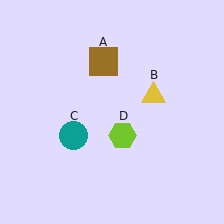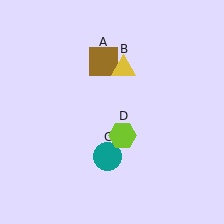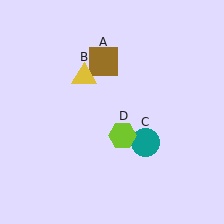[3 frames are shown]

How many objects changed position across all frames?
2 objects changed position: yellow triangle (object B), teal circle (object C).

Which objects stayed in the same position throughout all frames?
Brown square (object A) and lime hexagon (object D) remained stationary.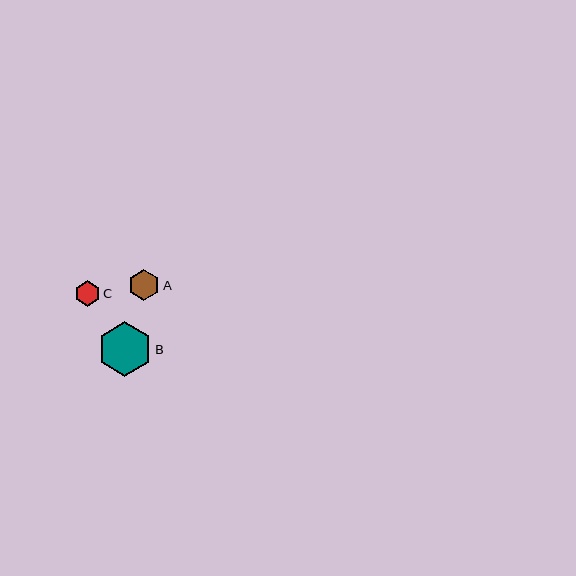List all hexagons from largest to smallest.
From largest to smallest: B, A, C.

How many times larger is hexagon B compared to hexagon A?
Hexagon B is approximately 1.7 times the size of hexagon A.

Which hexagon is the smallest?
Hexagon C is the smallest with a size of approximately 25 pixels.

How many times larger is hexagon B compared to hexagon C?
Hexagon B is approximately 2.2 times the size of hexagon C.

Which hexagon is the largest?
Hexagon B is the largest with a size of approximately 55 pixels.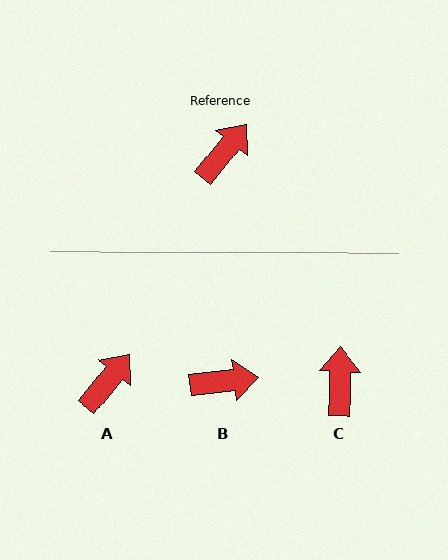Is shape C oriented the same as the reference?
No, it is off by about 38 degrees.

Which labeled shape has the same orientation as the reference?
A.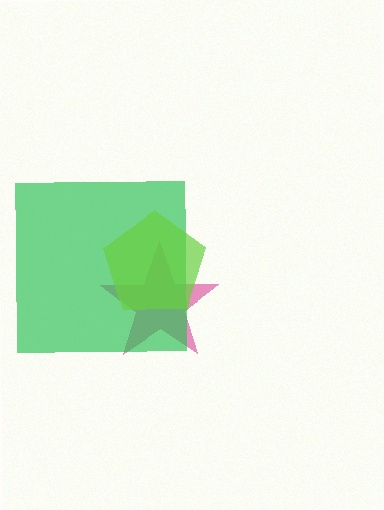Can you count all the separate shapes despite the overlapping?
Yes, there are 3 separate shapes.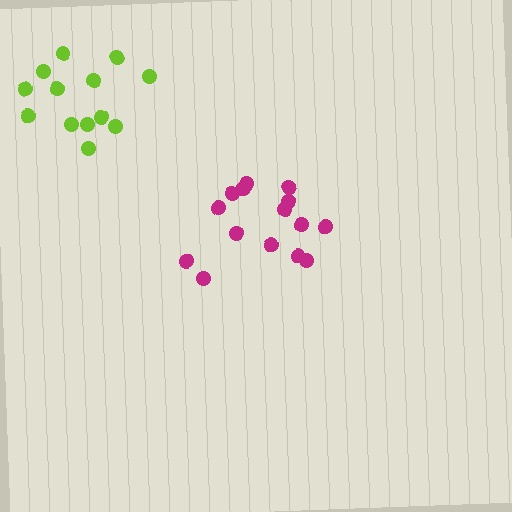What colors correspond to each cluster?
The clusters are colored: magenta, lime.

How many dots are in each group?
Group 1: 15 dots, Group 2: 13 dots (28 total).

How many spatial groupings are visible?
There are 2 spatial groupings.